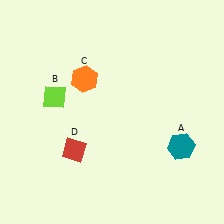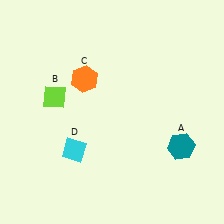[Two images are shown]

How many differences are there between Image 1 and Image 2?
There is 1 difference between the two images.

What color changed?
The diamond (D) changed from red in Image 1 to cyan in Image 2.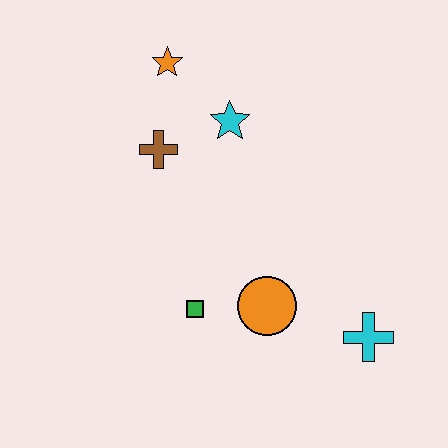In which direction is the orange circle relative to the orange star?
The orange circle is below the orange star.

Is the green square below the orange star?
Yes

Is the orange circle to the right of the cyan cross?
No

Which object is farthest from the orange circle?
The orange star is farthest from the orange circle.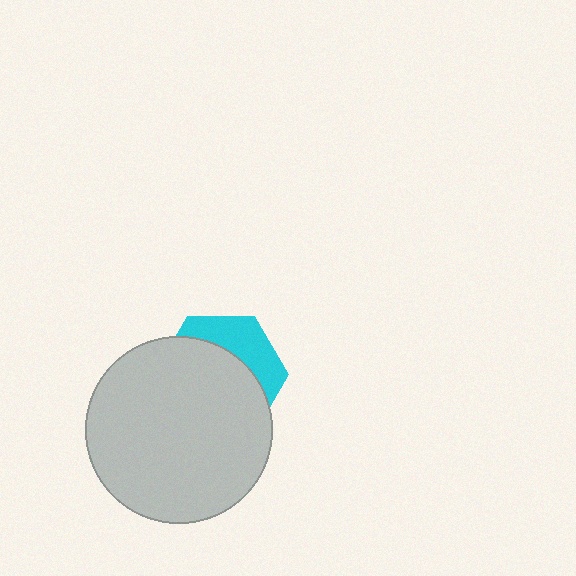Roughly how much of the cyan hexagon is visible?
A small part of it is visible (roughly 33%).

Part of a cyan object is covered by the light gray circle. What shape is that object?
It is a hexagon.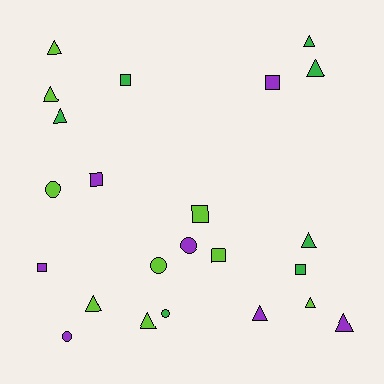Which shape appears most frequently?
Triangle, with 11 objects.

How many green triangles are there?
There are 4 green triangles.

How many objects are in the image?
There are 23 objects.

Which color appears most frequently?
Lime, with 9 objects.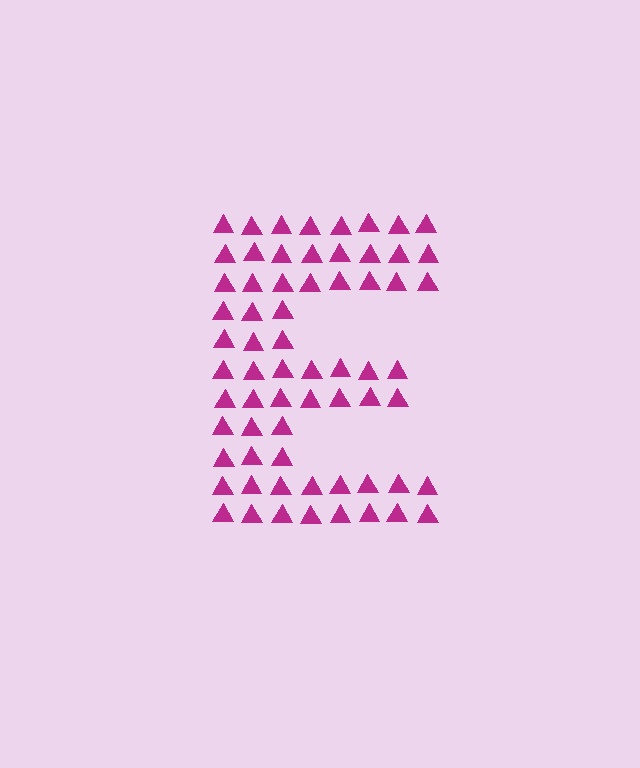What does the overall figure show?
The overall figure shows the letter E.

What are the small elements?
The small elements are triangles.